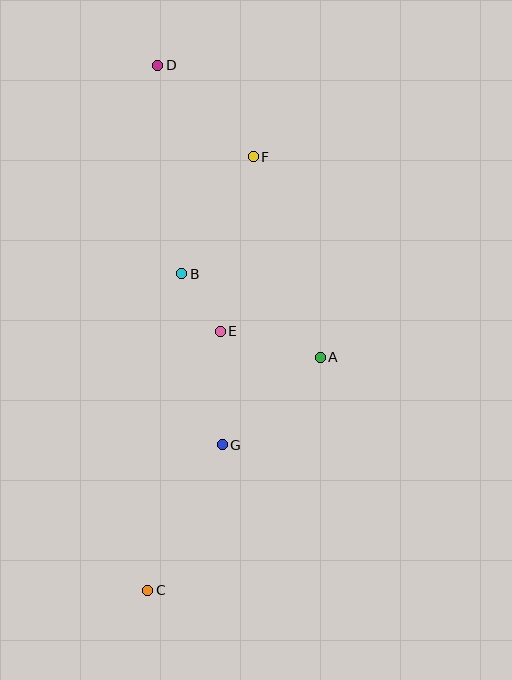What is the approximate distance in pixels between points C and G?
The distance between C and G is approximately 163 pixels.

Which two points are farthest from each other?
Points C and D are farthest from each other.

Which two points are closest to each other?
Points B and E are closest to each other.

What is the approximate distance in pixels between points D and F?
The distance between D and F is approximately 132 pixels.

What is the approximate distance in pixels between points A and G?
The distance between A and G is approximately 132 pixels.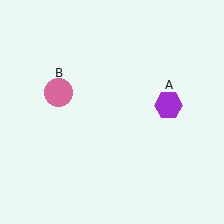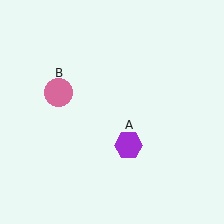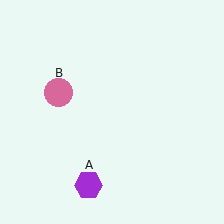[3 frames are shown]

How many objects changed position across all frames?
1 object changed position: purple hexagon (object A).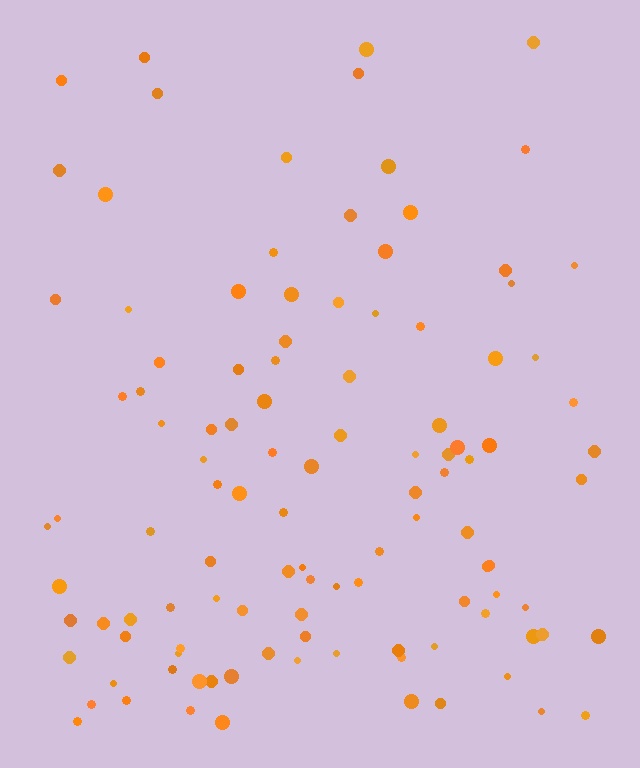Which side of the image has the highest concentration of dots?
The bottom.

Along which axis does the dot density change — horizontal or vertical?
Vertical.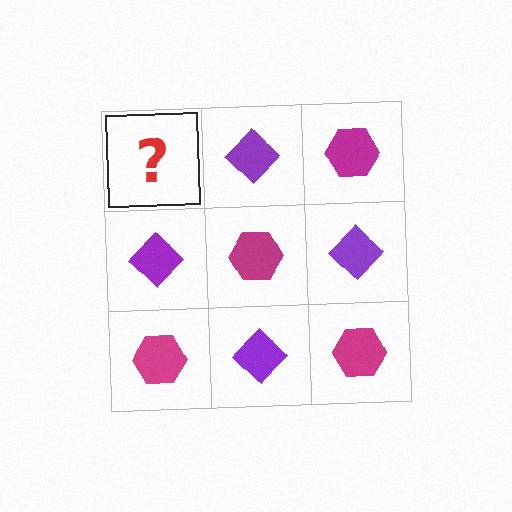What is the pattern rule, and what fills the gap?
The rule is that it alternates magenta hexagon and purple diamond in a checkerboard pattern. The gap should be filled with a magenta hexagon.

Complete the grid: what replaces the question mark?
The question mark should be replaced with a magenta hexagon.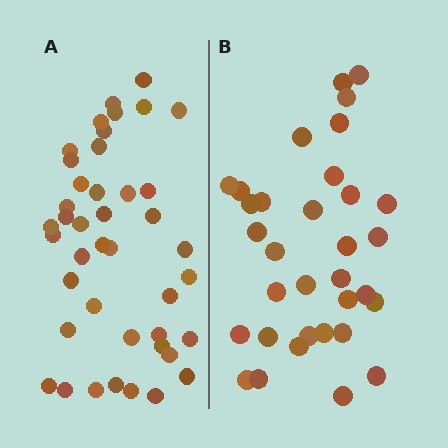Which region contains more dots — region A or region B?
Region A (the left region) has more dots.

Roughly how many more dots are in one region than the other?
Region A has roughly 8 or so more dots than region B.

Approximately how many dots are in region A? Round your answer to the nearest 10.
About 40 dots. (The exact count is 42, which rounds to 40.)